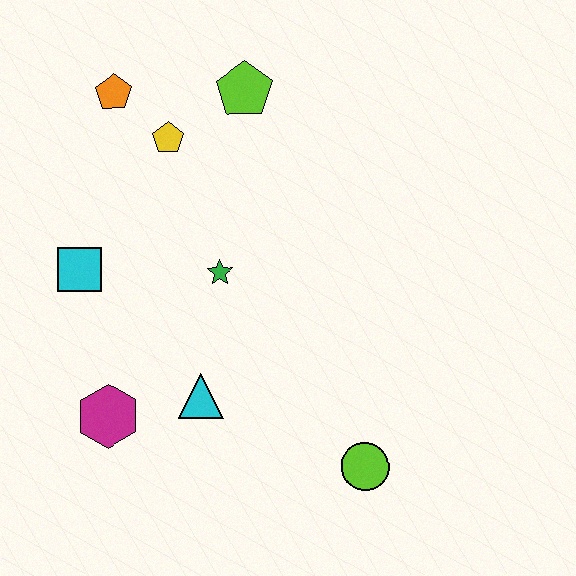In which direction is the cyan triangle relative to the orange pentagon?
The cyan triangle is below the orange pentagon.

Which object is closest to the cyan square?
The green star is closest to the cyan square.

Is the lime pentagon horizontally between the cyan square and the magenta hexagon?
No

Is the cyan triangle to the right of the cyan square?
Yes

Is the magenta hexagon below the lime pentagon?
Yes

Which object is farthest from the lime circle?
The orange pentagon is farthest from the lime circle.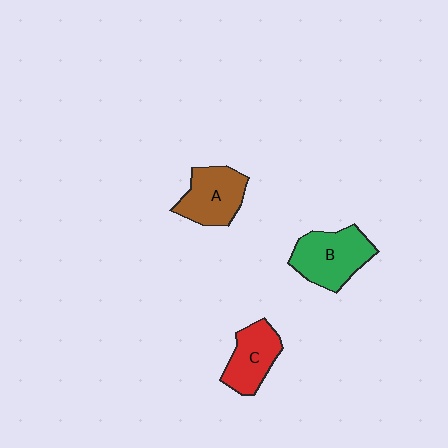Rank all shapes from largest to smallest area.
From largest to smallest: B (green), A (brown), C (red).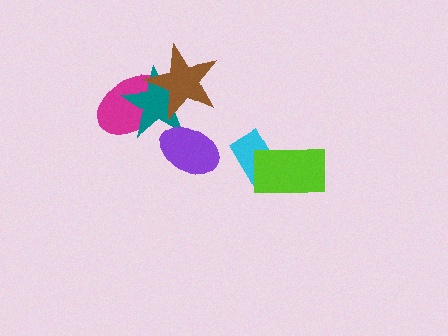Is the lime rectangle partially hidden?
No, no other shape covers it.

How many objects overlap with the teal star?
3 objects overlap with the teal star.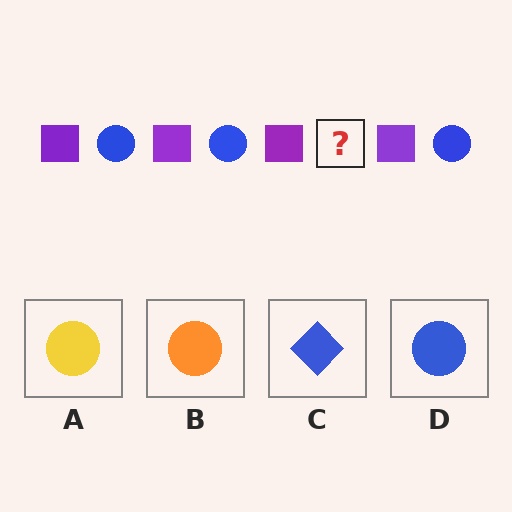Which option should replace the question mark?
Option D.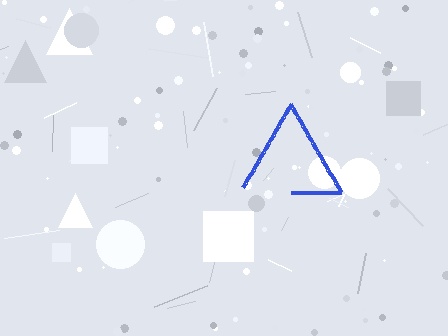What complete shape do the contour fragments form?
The contour fragments form a triangle.